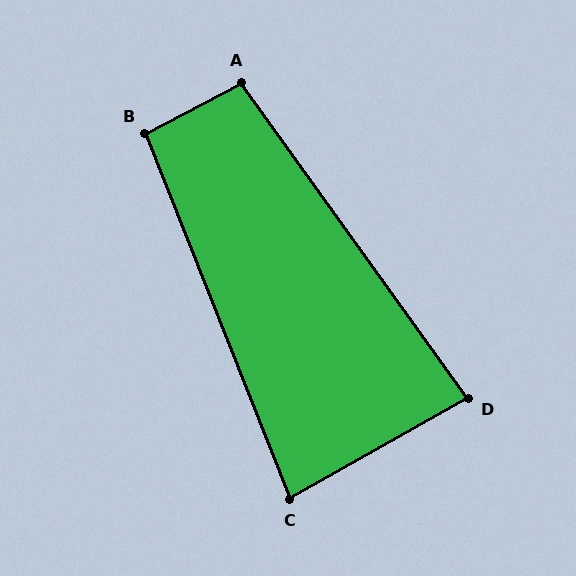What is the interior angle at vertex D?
Approximately 84 degrees (acute).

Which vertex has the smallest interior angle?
C, at approximately 82 degrees.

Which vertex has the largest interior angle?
A, at approximately 98 degrees.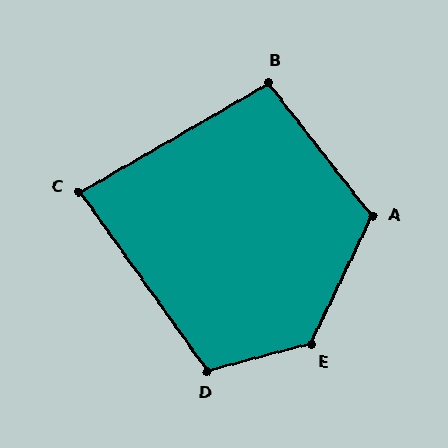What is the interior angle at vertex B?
Approximately 98 degrees (obtuse).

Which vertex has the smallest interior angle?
C, at approximately 85 degrees.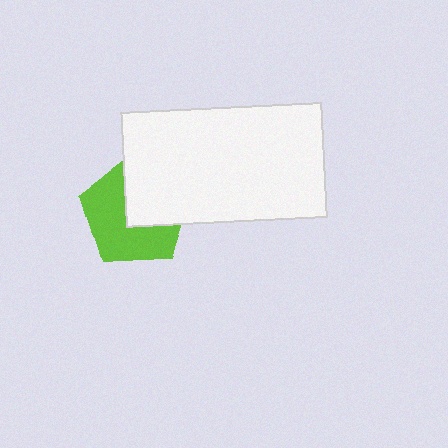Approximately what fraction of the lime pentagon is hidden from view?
Roughly 44% of the lime pentagon is hidden behind the white rectangle.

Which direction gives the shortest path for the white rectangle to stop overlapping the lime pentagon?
Moving toward the upper-right gives the shortest separation.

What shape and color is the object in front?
The object in front is a white rectangle.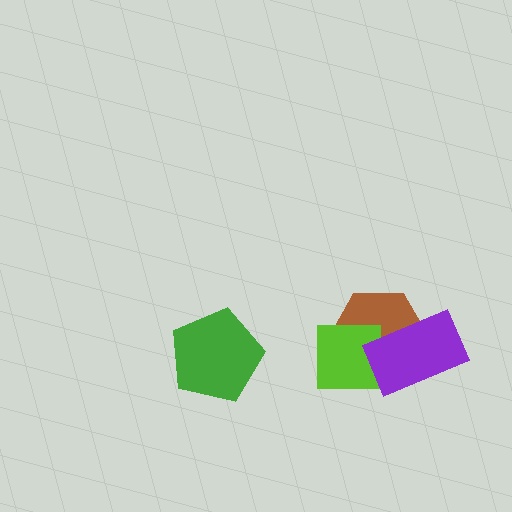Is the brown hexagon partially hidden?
Yes, it is partially covered by another shape.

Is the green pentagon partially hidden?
No, no other shape covers it.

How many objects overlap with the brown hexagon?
2 objects overlap with the brown hexagon.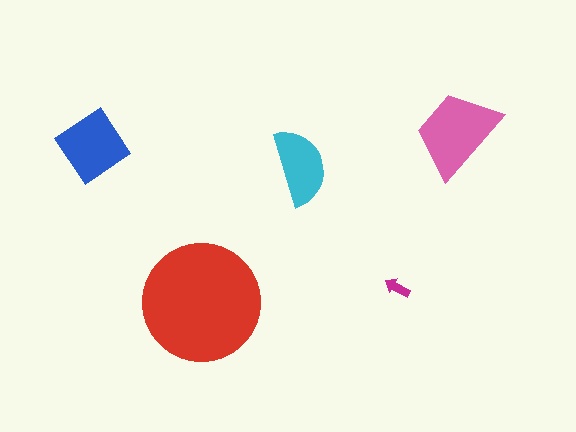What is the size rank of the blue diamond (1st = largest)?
3rd.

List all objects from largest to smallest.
The red circle, the pink trapezoid, the blue diamond, the cyan semicircle, the magenta arrow.